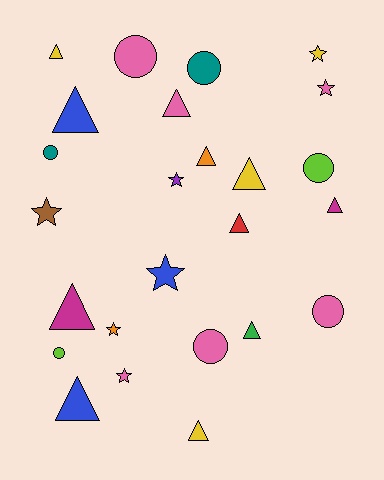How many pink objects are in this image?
There are 6 pink objects.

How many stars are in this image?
There are 7 stars.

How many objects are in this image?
There are 25 objects.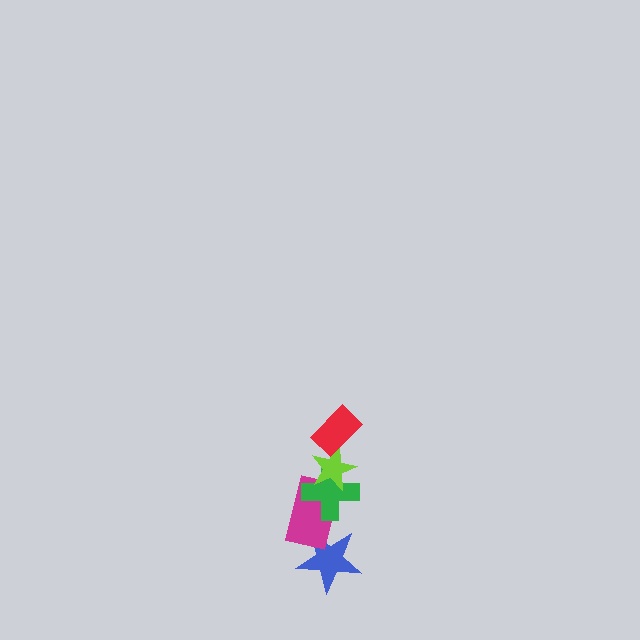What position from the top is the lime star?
The lime star is 2nd from the top.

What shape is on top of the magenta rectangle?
The green cross is on top of the magenta rectangle.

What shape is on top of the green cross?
The lime star is on top of the green cross.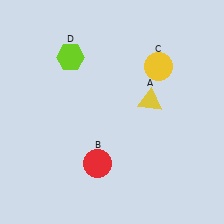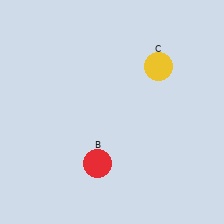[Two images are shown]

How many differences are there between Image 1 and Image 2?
There are 2 differences between the two images.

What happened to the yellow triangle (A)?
The yellow triangle (A) was removed in Image 2. It was in the top-right area of Image 1.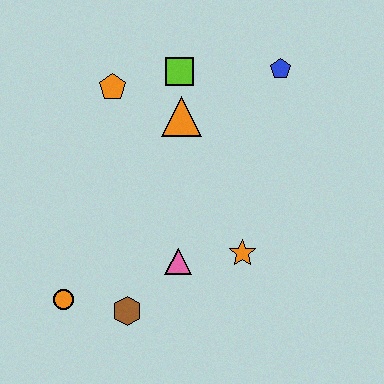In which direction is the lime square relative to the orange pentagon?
The lime square is to the right of the orange pentagon.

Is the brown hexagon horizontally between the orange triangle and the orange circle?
Yes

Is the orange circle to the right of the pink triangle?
No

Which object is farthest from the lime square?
The orange circle is farthest from the lime square.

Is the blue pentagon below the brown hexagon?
No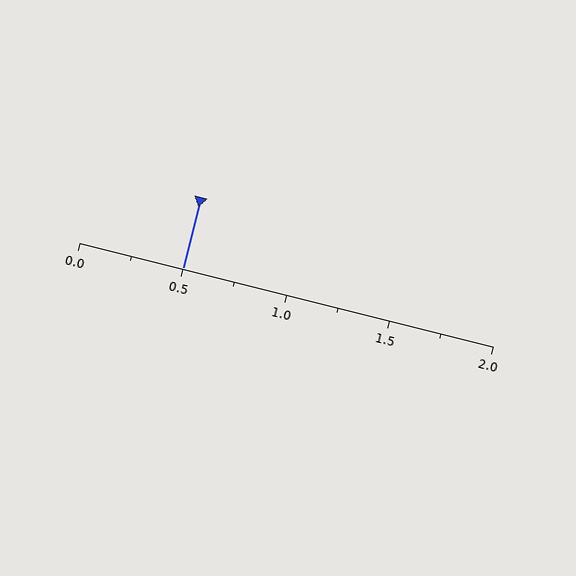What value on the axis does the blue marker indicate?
The marker indicates approximately 0.5.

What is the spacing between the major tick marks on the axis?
The major ticks are spaced 0.5 apart.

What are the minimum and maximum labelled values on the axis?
The axis runs from 0.0 to 2.0.